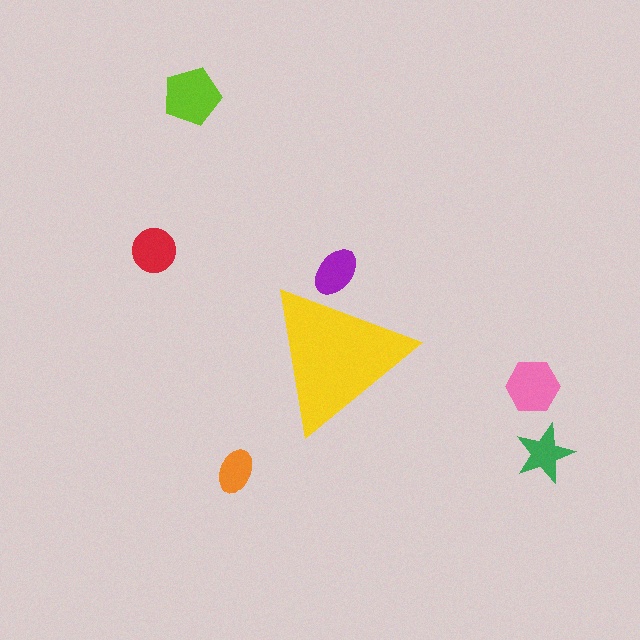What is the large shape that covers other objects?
A yellow triangle.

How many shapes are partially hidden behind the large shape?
1 shape is partially hidden.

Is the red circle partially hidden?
No, the red circle is fully visible.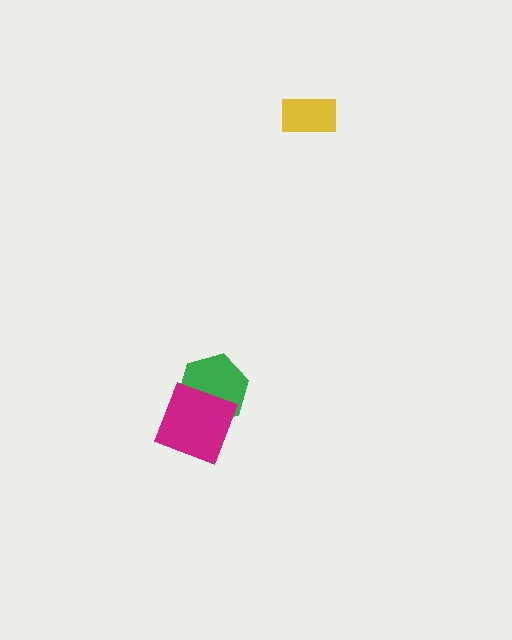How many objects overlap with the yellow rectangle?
0 objects overlap with the yellow rectangle.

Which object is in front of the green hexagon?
The magenta square is in front of the green hexagon.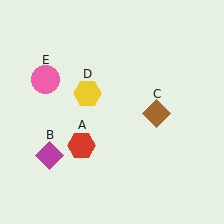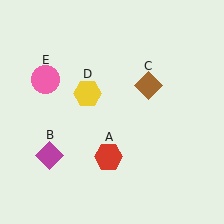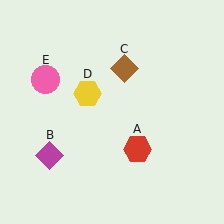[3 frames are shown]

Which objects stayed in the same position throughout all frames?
Magenta diamond (object B) and yellow hexagon (object D) and pink circle (object E) remained stationary.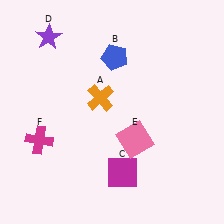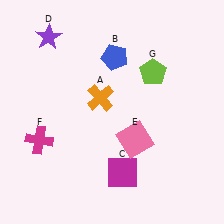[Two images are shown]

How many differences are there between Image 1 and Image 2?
There is 1 difference between the two images.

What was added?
A lime pentagon (G) was added in Image 2.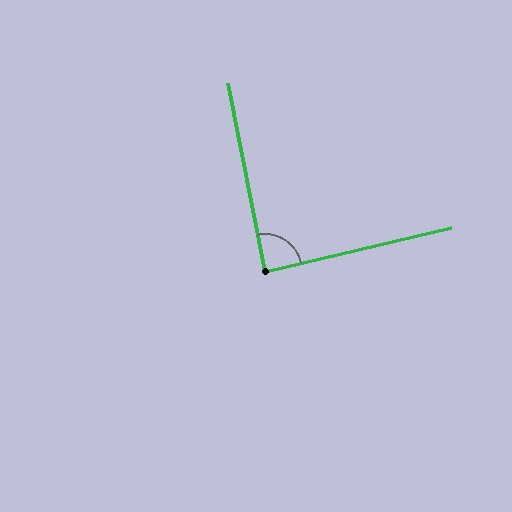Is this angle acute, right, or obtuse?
It is approximately a right angle.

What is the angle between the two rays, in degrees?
Approximately 88 degrees.